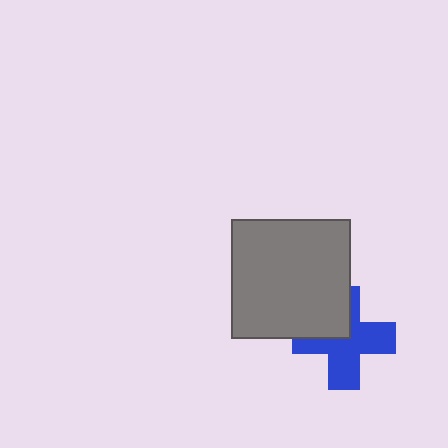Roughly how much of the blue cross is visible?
Most of it is visible (roughly 65%).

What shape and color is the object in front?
The object in front is a gray square.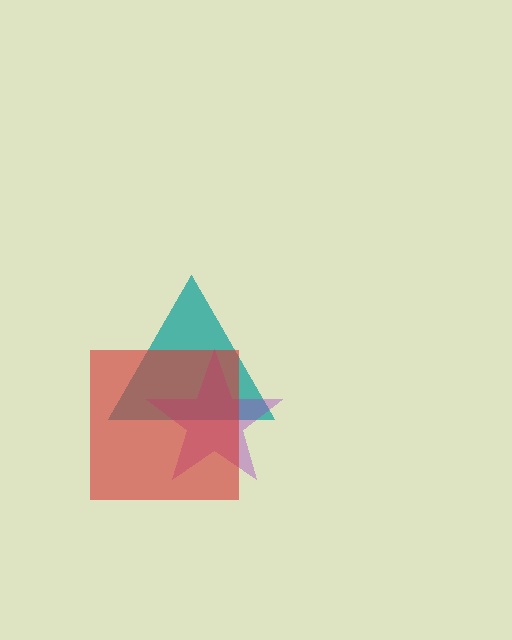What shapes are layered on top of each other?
The layered shapes are: a teal triangle, a purple star, a red square.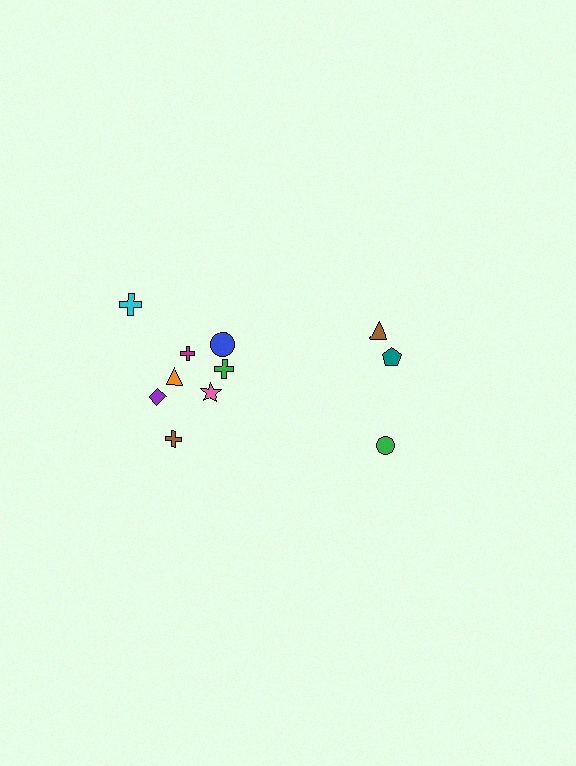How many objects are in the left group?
There are 8 objects.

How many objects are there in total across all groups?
There are 11 objects.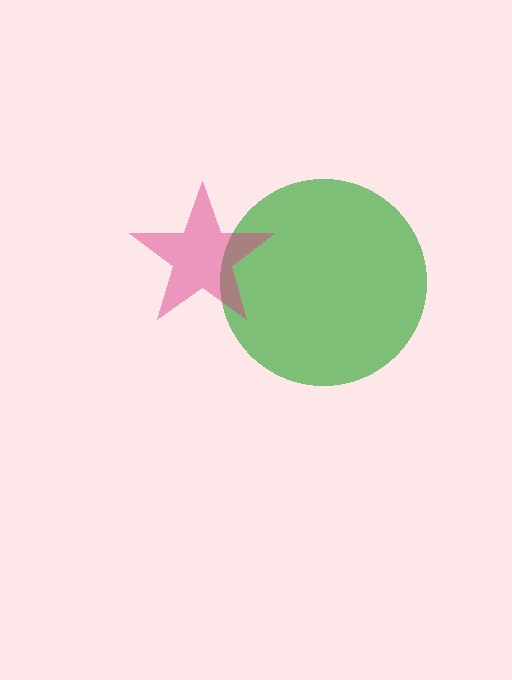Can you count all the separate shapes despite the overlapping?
Yes, there are 2 separate shapes.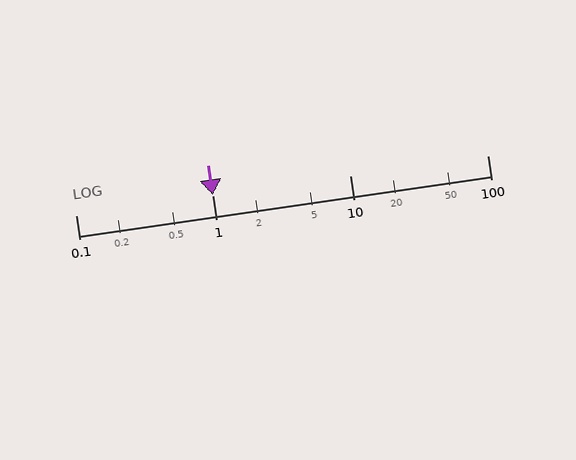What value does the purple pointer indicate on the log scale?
The pointer indicates approximately 1.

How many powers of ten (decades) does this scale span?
The scale spans 3 decades, from 0.1 to 100.